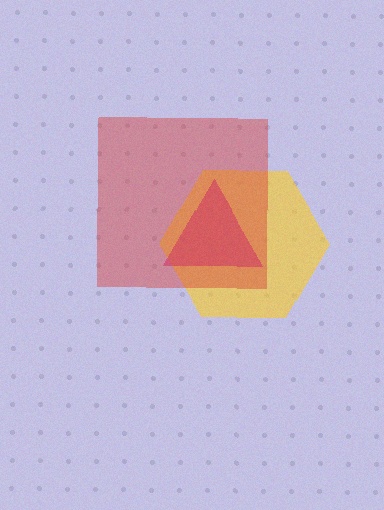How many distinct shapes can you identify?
There are 3 distinct shapes: a yellow hexagon, a magenta triangle, a red square.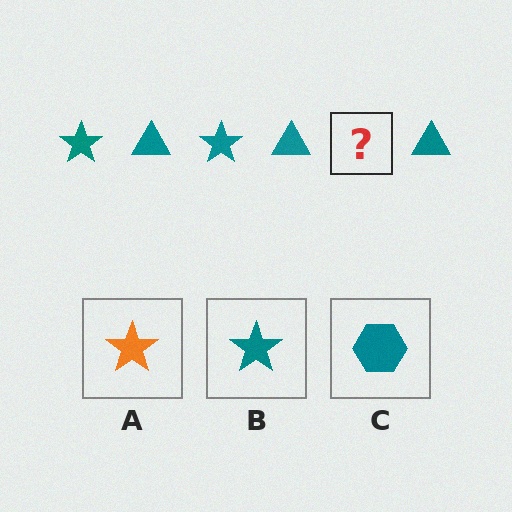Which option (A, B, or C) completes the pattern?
B.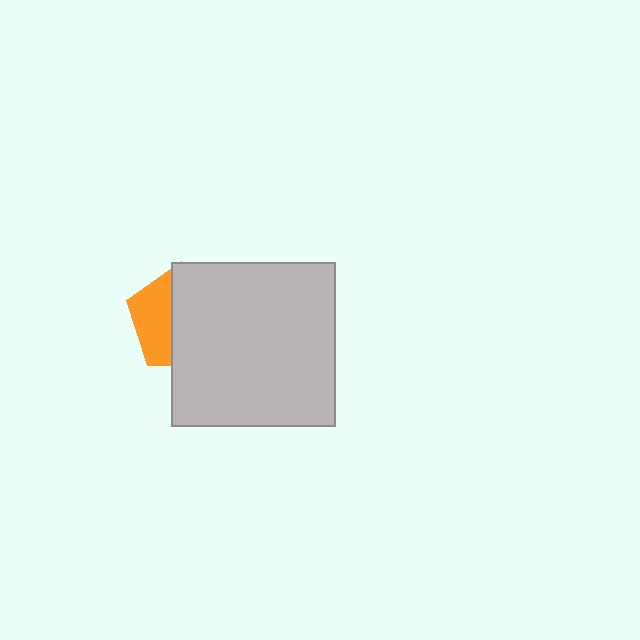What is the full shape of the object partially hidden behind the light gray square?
The partially hidden object is an orange pentagon.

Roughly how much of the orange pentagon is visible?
A small part of it is visible (roughly 38%).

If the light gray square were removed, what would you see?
You would see the complete orange pentagon.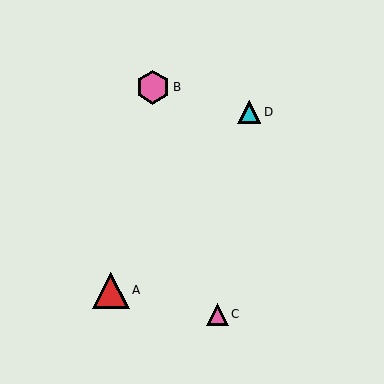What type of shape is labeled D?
Shape D is a cyan triangle.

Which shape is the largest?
The red triangle (labeled A) is the largest.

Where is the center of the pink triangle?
The center of the pink triangle is at (218, 314).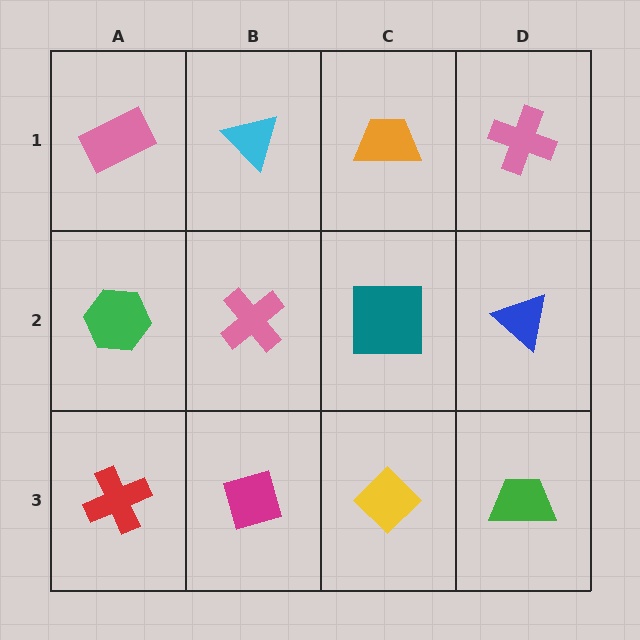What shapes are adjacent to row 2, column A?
A pink rectangle (row 1, column A), a red cross (row 3, column A), a pink cross (row 2, column B).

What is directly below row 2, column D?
A green trapezoid.